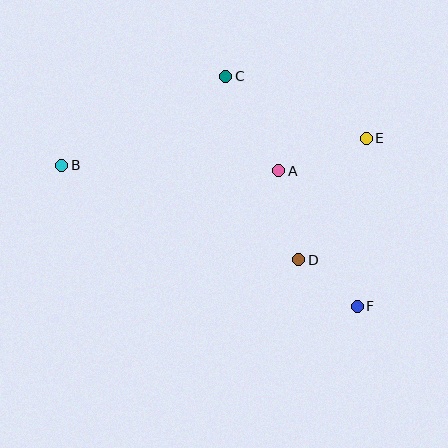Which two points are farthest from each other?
Points B and F are farthest from each other.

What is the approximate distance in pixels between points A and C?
The distance between A and C is approximately 108 pixels.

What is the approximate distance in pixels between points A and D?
The distance between A and D is approximately 91 pixels.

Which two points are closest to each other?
Points D and F are closest to each other.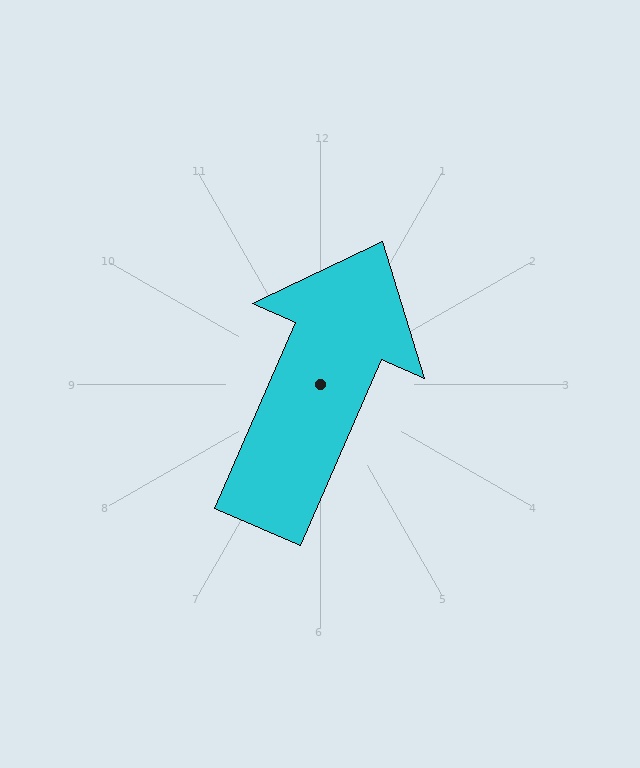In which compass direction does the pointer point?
Northeast.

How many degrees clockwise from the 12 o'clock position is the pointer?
Approximately 24 degrees.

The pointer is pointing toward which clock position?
Roughly 1 o'clock.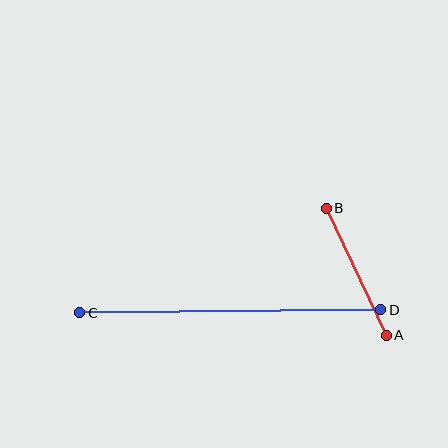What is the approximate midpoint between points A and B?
The midpoint is at approximately (356, 272) pixels.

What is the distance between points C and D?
The distance is approximately 301 pixels.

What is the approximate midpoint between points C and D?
The midpoint is at approximately (230, 311) pixels.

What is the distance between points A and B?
The distance is approximately 140 pixels.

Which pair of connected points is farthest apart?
Points C and D are farthest apart.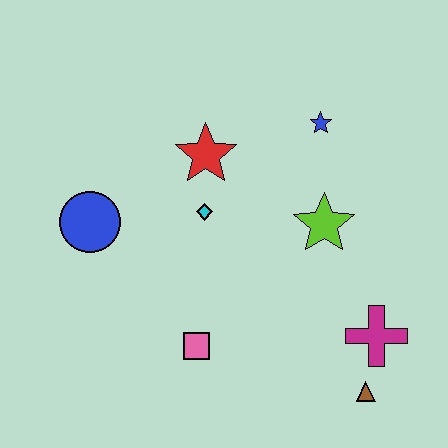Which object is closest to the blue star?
The lime star is closest to the blue star.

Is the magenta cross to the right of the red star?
Yes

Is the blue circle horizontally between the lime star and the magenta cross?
No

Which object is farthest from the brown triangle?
The blue circle is farthest from the brown triangle.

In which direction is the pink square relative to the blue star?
The pink square is below the blue star.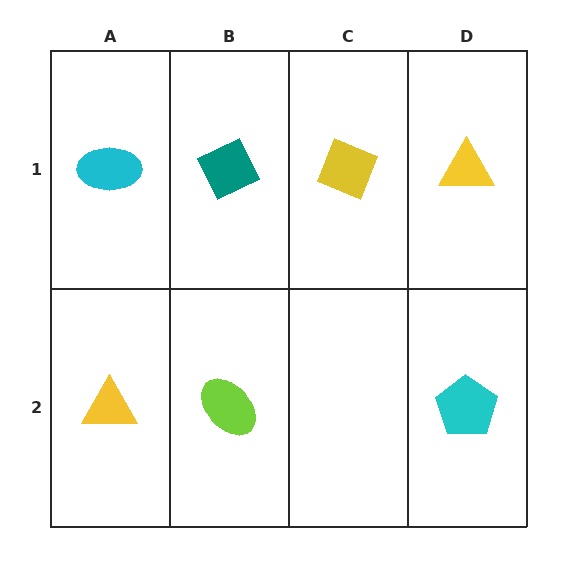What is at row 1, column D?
A yellow triangle.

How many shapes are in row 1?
4 shapes.